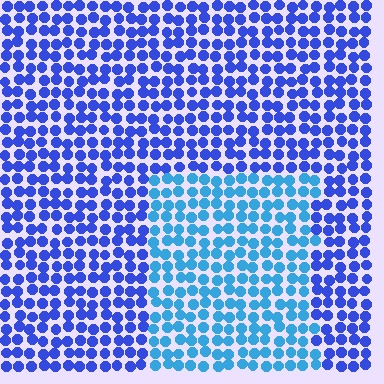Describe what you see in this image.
The image is filled with small blue elements in a uniform arrangement. A rectangle-shaped region is visible where the elements are tinted to a slightly different hue, forming a subtle color boundary.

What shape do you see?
I see a rectangle.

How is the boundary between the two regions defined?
The boundary is defined purely by a slight shift in hue (about 33 degrees). Spacing, size, and orientation are identical on both sides.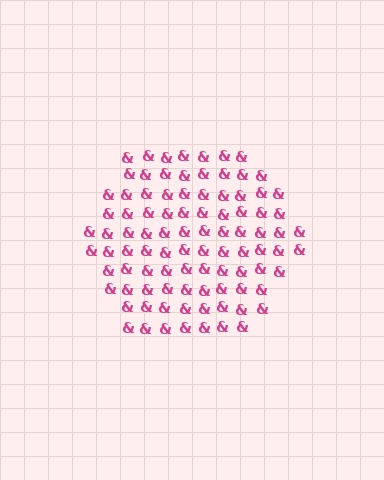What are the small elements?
The small elements are ampersands.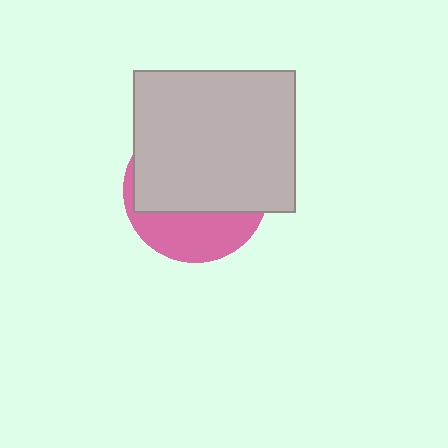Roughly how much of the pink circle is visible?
A small part of it is visible (roughly 33%).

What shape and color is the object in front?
The object in front is a light gray rectangle.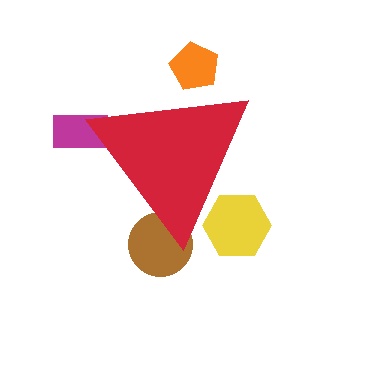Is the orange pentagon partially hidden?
Yes, the orange pentagon is partially hidden behind the red triangle.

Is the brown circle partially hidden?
Yes, the brown circle is partially hidden behind the red triangle.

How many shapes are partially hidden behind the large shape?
4 shapes are partially hidden.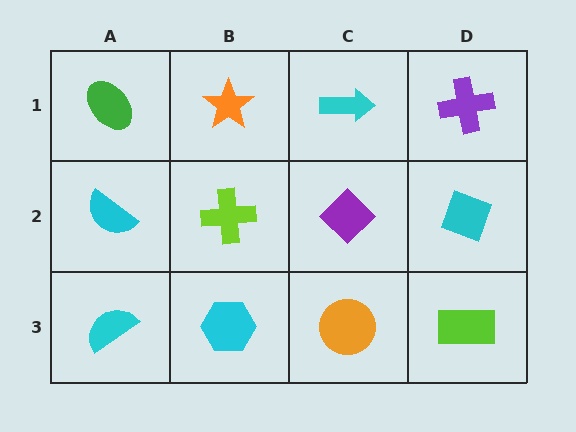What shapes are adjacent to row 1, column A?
A cyan semicircle (row 2, column A), an orange star (row 1, column B).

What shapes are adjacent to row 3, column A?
A cyan semicircle (row 2, column A), a cyan hexagon (row 3, column B).